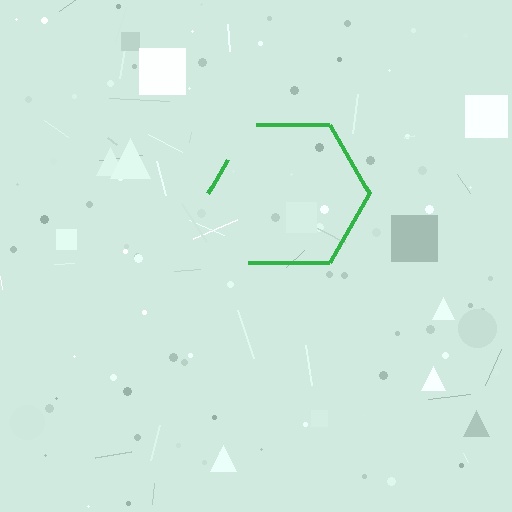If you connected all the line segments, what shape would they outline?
They would outline a hexagon.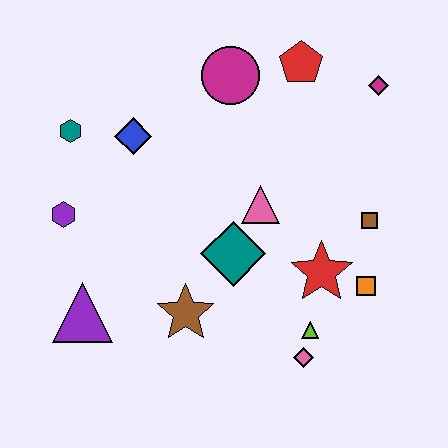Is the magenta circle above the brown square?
Yes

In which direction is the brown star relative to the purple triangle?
The brown star is to the right of the purple triangle.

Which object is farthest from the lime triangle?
The teal hexagon is farthest from the lime triangle.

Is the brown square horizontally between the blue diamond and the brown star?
No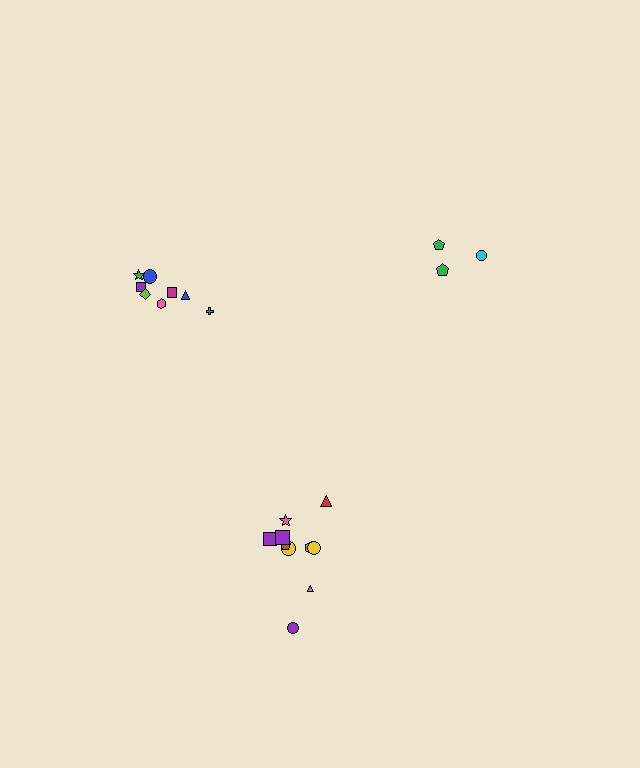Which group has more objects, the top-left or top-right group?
The top-left group.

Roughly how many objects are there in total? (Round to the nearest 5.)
Roughly 20 objects in total.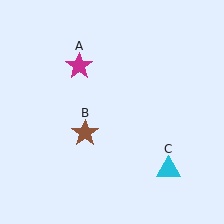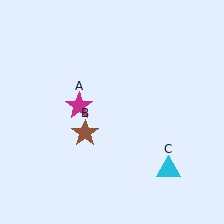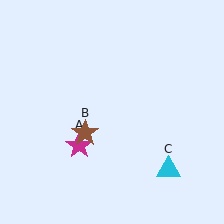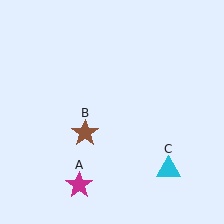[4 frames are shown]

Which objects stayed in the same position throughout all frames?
Brown star (object B) and cyan triangle (object C) remained stationary.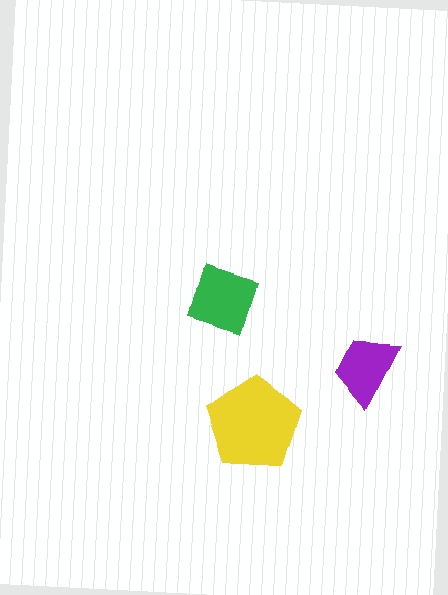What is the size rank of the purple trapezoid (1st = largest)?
3rd.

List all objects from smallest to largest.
The purple trapezoid, the green diamond, the yellow pentagon.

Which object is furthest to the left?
The green diamond is leftmost.